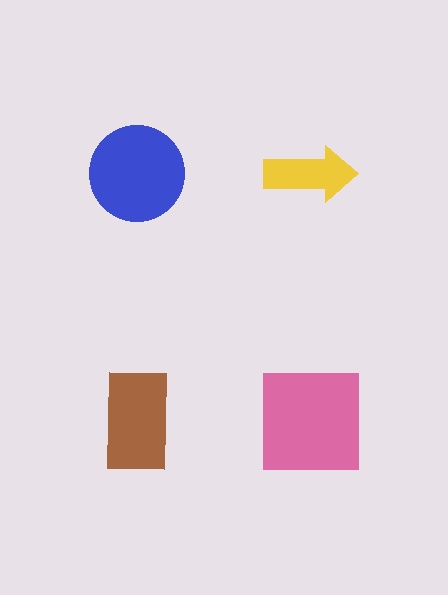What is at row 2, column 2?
A pink square.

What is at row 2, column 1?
A brown rectangle.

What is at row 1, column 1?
A blue circle.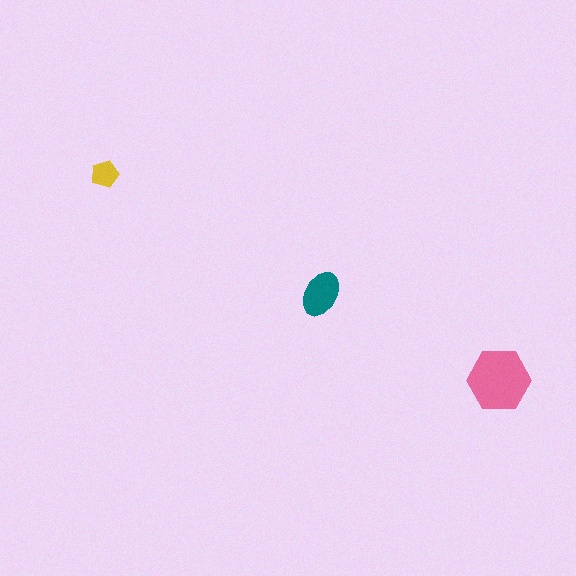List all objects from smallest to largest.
The yellow pentagon, the teal ellipse, the pink hexagon.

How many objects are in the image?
There are 3 objects in the image.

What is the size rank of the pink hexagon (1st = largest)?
1st.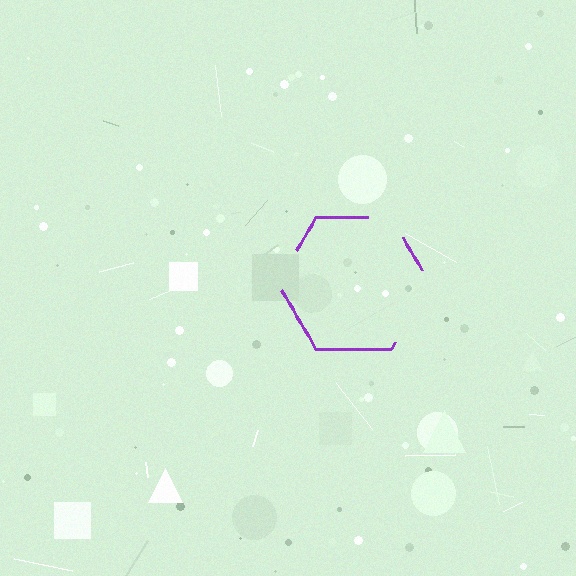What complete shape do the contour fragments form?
The contour fragments form a hexagon.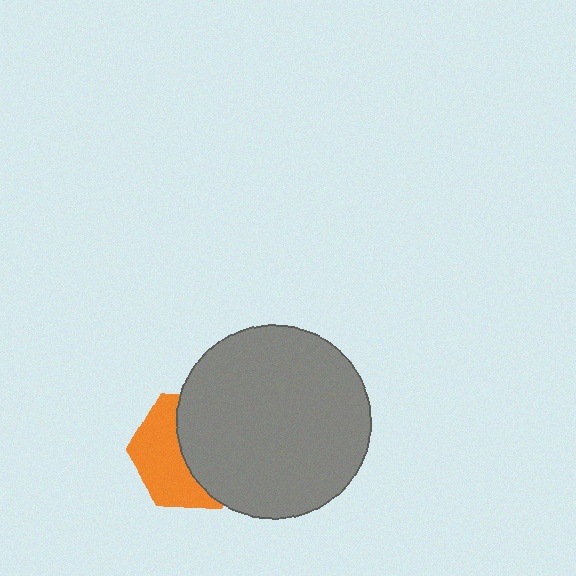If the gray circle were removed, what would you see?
You would see the complete orange hexagon.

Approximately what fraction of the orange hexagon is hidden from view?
Roughly 54% of the orange hexagon is hidden behind the gray circle.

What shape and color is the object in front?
The object in front is a gray circle.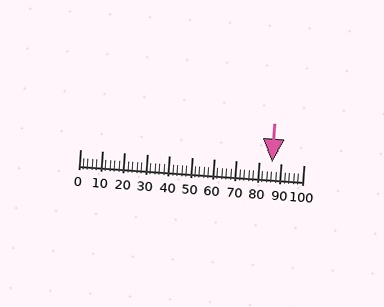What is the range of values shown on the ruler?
The ruler shows values from 0 to 100.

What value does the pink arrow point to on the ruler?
The pink arrow points to approximately 86.